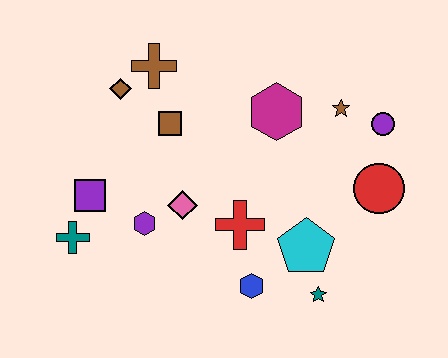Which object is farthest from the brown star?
The teal cross is farthest from the brown star.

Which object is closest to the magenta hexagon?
The brown star is closest to the magenta hexagon.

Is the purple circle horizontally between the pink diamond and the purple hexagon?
No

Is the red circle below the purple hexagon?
No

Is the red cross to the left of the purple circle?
Yes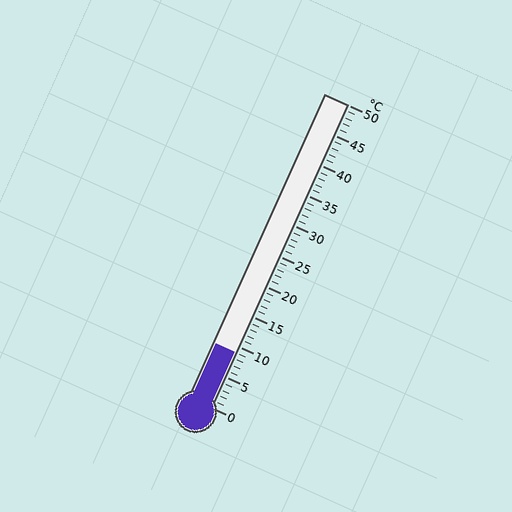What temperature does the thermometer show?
The thermometer shows approximately 9°C.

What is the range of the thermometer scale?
The thermometer scale ranges from 0°C to 50°C.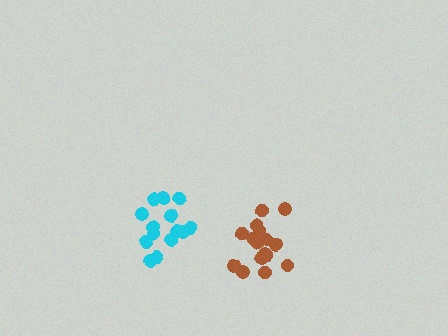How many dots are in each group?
Group 1: 14 dots, Group 2: 16 dots (30 total).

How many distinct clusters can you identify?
There are 2 distinct clusters.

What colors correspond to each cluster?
The clusters are colored: cyan, brown.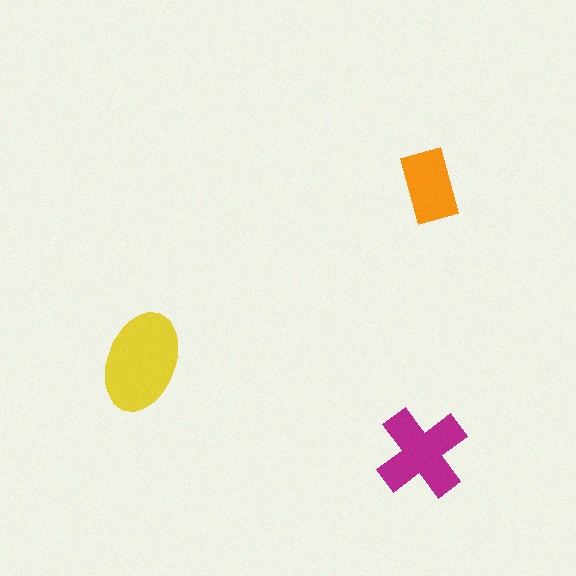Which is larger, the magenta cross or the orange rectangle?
The magenta cross.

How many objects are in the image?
There are 3 objects in the image.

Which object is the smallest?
The orange rectangle.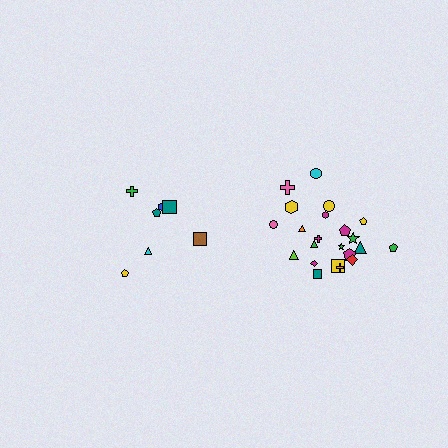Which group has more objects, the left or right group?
The right group.